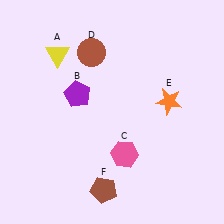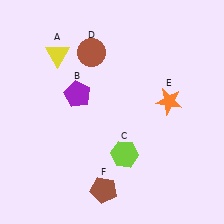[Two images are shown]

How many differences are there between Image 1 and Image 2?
There is 1 difference between the two images.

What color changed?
The hexagon (C) changed from pink in Image 1 to lime in Image 2.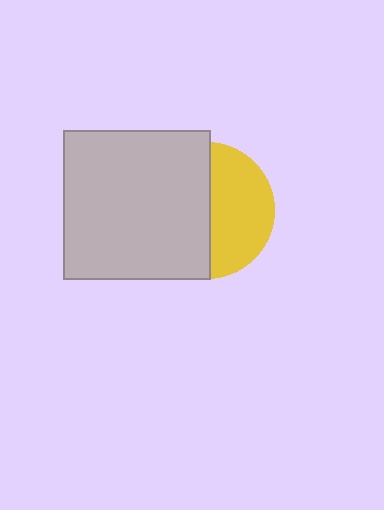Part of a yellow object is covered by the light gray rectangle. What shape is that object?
It is a circle.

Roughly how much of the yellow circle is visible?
About half of it is visible (roughly 45%).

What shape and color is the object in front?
The object in front is a light gray rectangle.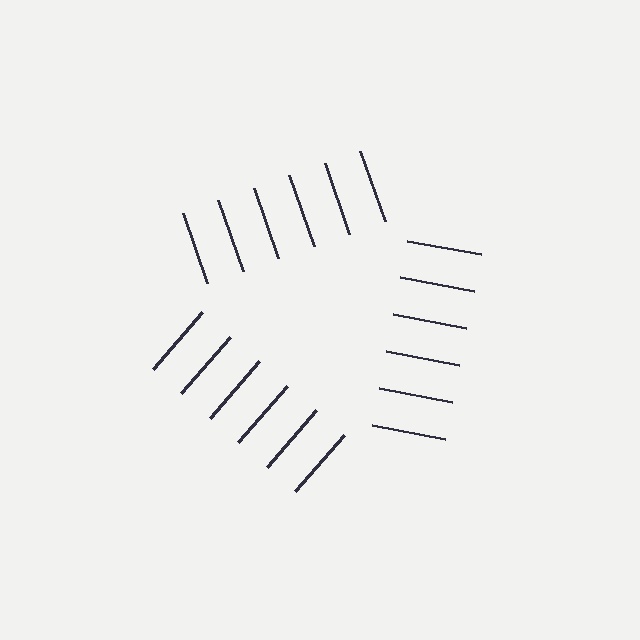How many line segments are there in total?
18 — 6 along each of the 3 edges.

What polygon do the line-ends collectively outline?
An illusory triangle — the line segments terminate on its edges but no continuous stroke is drawn.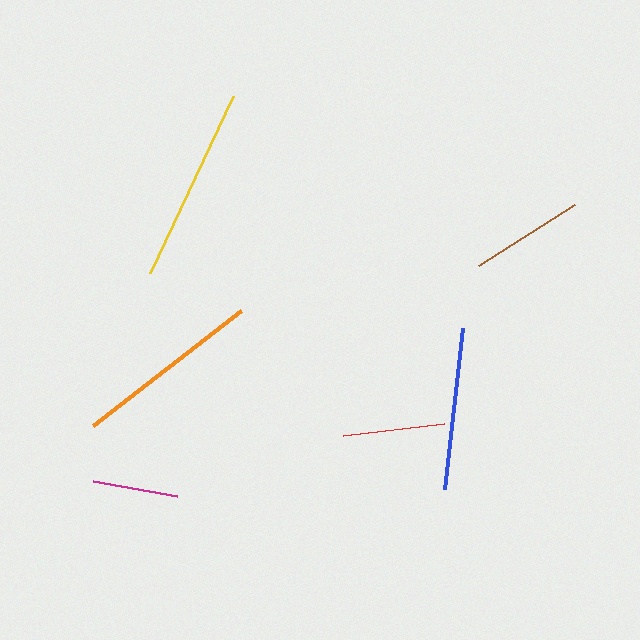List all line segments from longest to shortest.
From longest to shortest: yellow, orange, blue, brown, red, magenta.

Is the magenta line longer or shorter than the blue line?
The blue line is longer than the magenta line.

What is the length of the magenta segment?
The magenta segment is approximately 85 pixels long.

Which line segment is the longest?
The yellow line is the longest at approximately 196 pixels.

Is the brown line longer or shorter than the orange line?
The orange line is longer than the brown line.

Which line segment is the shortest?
The magenta line is the shortest at approximately 85 pixels.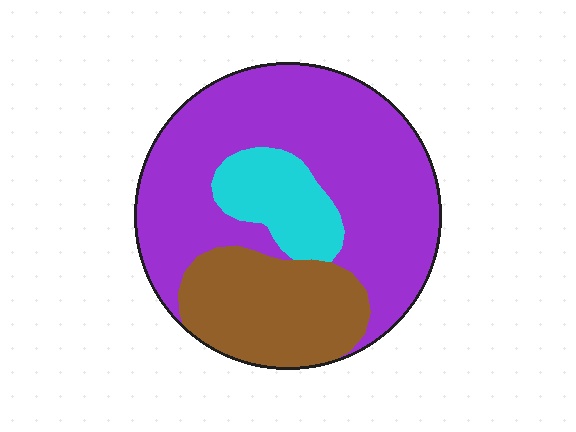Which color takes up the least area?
Cyan, at roughly 15%.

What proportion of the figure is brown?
Brown takes up about one quarter (1/4) of the figure.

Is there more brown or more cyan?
Brown.